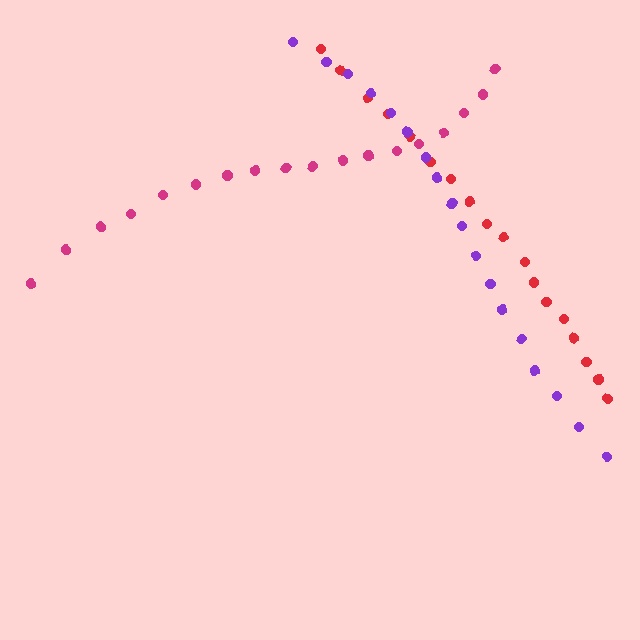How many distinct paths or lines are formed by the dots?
There are 3 distinct paths.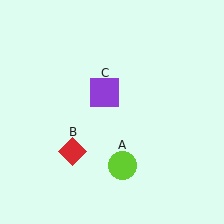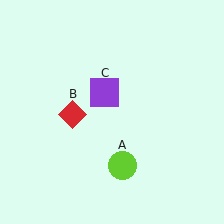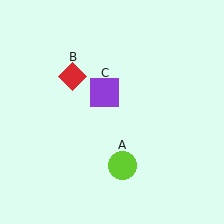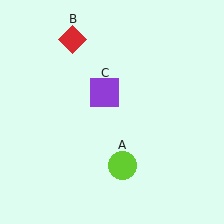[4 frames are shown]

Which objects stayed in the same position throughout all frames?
Lime circle (object A) and purple square (object C) remained stationary.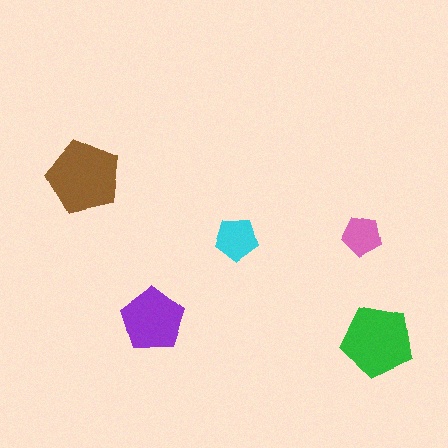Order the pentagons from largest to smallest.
the brown one, the green one, the purple one, the cyan one, the pink one.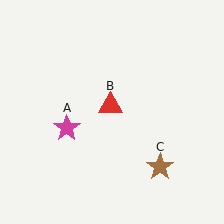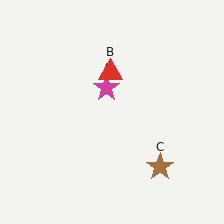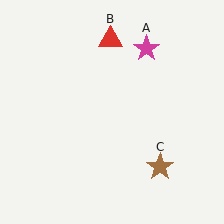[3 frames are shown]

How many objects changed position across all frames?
2 objects changed position: magenta star (object A), red triangle (object B).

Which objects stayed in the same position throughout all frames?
Brown star (object C) remained stationary.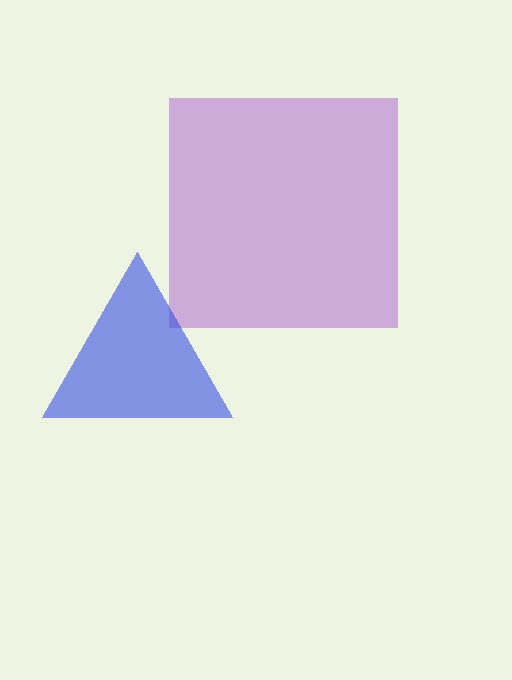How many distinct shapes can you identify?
There are 2 distinct shapes: a purple square, a blue triangle.